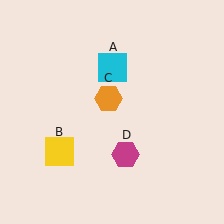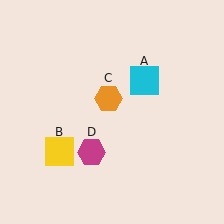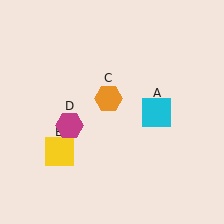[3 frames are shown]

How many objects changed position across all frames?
2 objects changed position: cyan square (object A), magenta hexagon (object D).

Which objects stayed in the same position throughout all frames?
Yellow square (object B) and orange hexagon (object C) remained stationary.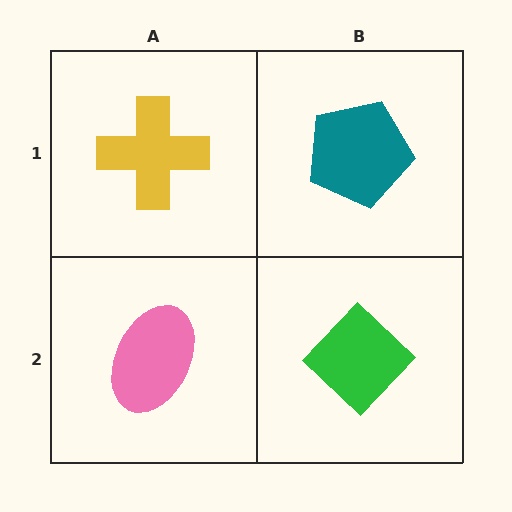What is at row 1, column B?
A teal pentagon.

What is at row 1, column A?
A yellow cross.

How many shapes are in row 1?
2 shapes.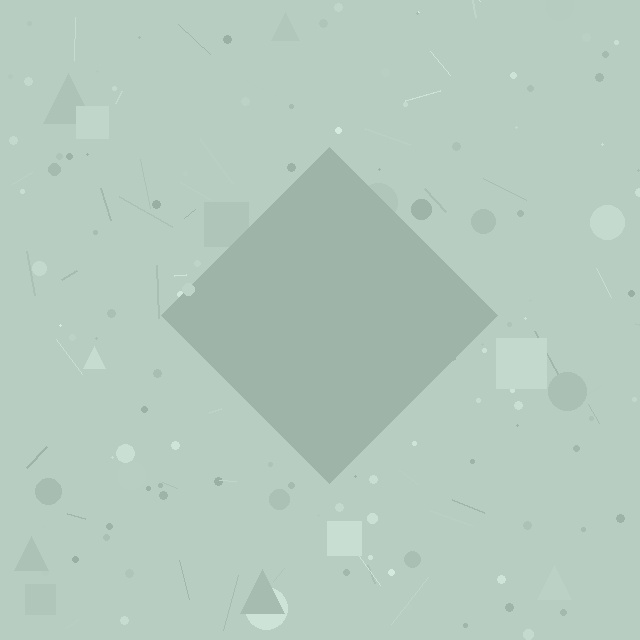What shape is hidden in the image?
A diamond is hidden in the image.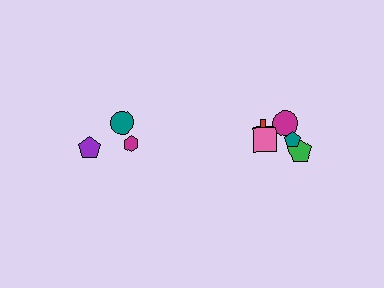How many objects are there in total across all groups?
There are 8 objects.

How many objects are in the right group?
There are 5 objects.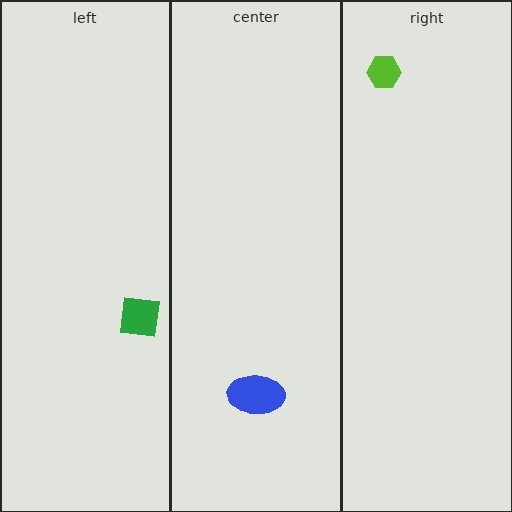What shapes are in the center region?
The blue ellipse.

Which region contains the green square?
The left region.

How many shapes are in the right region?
1.